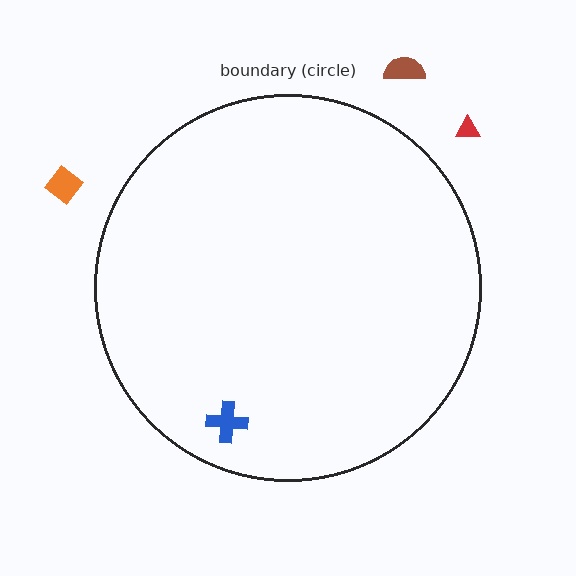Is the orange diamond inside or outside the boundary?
Outside.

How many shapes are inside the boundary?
1 inside, 3 outside.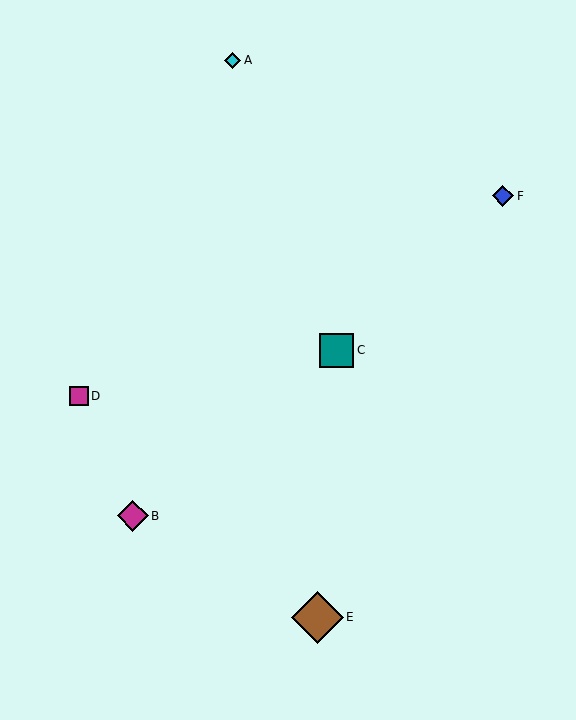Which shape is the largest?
The brown diamond (labeled E) is the largest.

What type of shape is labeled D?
Shape D is a magenta square.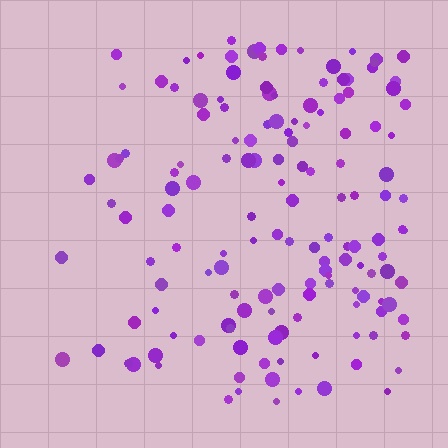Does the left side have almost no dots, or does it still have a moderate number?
Still a moderate number, just noticeably fewer than the right.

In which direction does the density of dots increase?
From left to right, with the right side densest.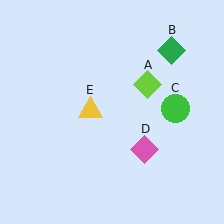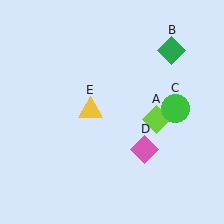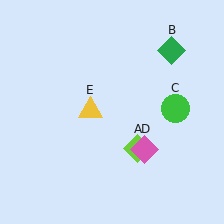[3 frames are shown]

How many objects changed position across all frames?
1 object changed position: lime diamond (object A).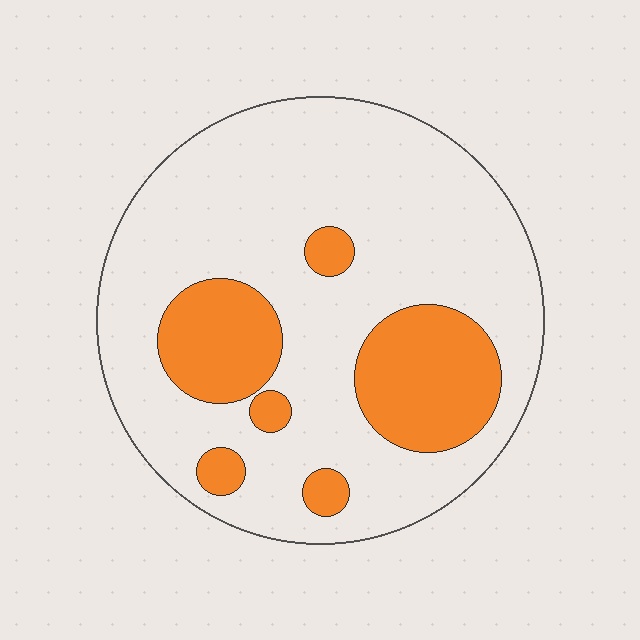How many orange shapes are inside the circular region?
6.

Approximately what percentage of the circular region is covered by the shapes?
Approximately 25%.